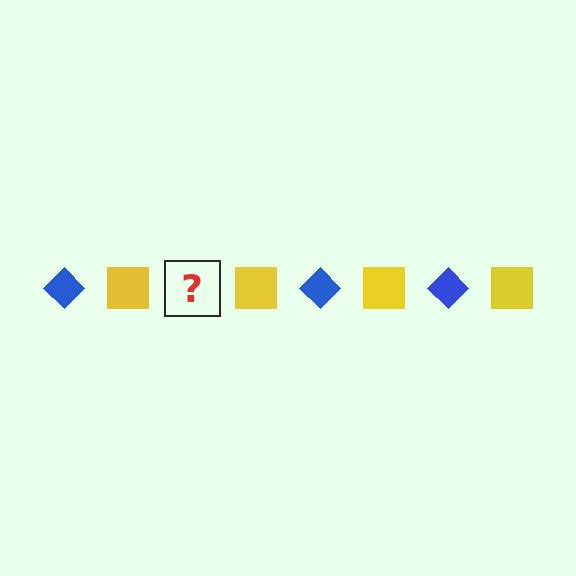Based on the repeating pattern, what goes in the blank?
The blank should be a blue diamond.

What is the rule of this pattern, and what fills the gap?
The rule is that the pattern alternates between blue diamond and yellow square. The gap should be filled with a blue diamond.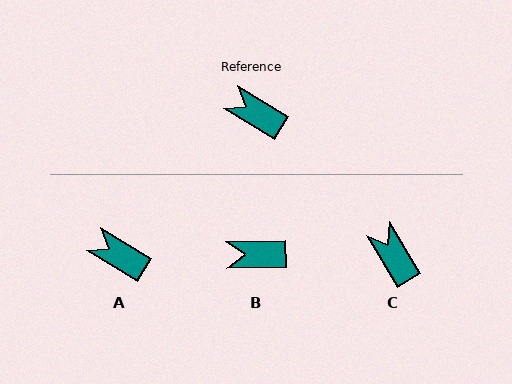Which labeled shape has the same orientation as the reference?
A.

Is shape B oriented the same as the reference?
No, it is off by about 32 degrees.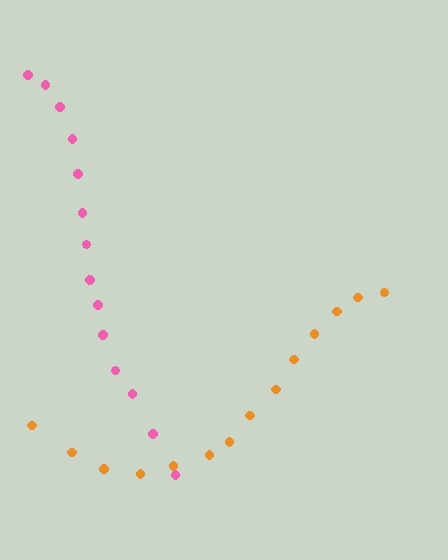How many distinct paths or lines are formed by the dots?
There are 2 distinct paths.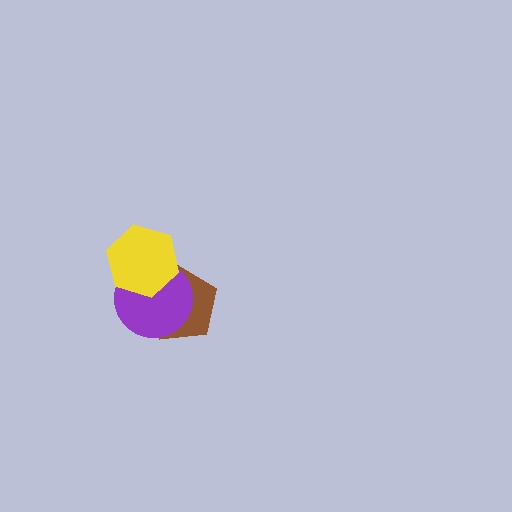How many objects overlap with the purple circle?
2 objects overlap with the purple circle.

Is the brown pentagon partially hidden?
Yes, it is partially covered by another shape.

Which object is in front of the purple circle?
The yellow hexagon is in front of the purple circle.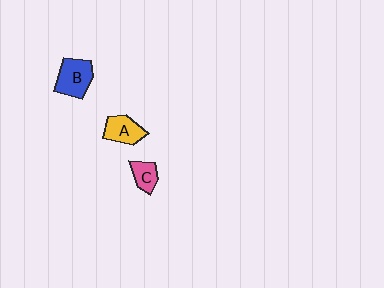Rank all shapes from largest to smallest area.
From largest to smallest: B (blue), A (yellow), C (pink).